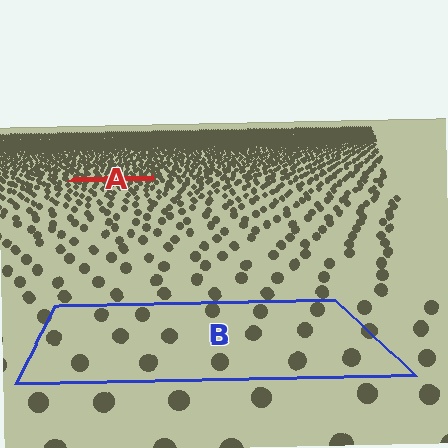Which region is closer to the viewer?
Region B is closer. The texture elements there are larger and more spread out.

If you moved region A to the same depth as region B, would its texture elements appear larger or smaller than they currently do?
They would appear larger. At a closer depth, the same texture elements are projected at a bigger on-screen size.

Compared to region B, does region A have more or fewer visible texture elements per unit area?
Region A has more texture elements per unit area — they are packed more densely because it is farther away.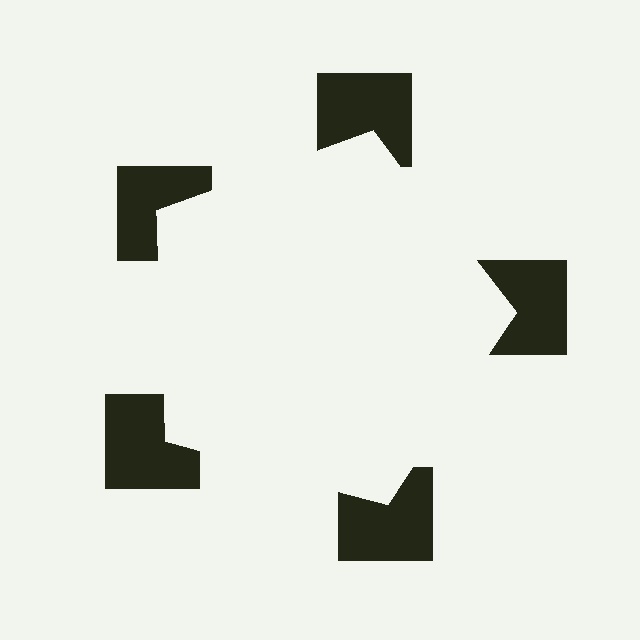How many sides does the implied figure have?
5 sides.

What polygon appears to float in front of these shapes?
An illusory pentagon — its edges are inferred from the aligned wedge cuts in the notched squares, not physically drawn.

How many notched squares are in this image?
There are 5 — one at each vertex of the illusory pentagon.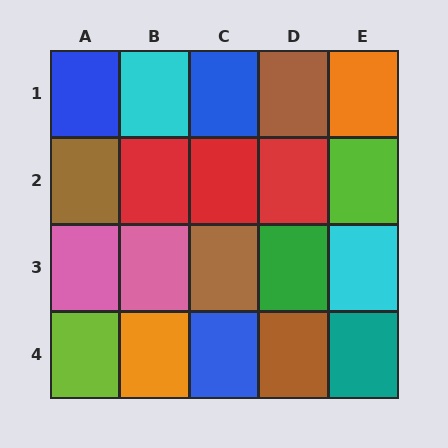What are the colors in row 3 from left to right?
Pink, pink, brown, green, cyan.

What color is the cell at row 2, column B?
Red.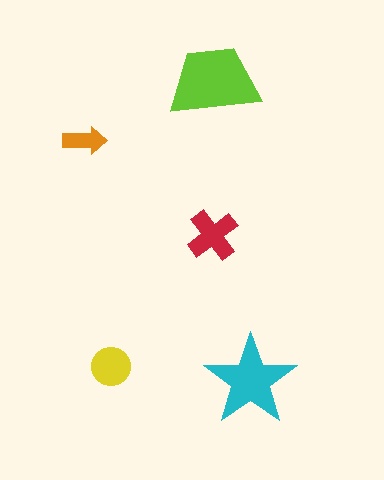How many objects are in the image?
There are 5 objects in the image.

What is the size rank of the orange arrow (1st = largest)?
5th.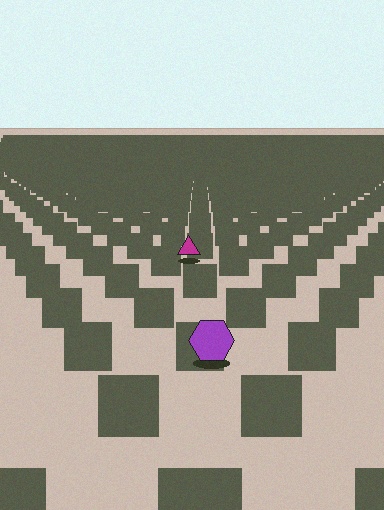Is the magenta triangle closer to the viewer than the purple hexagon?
No. The purple hexagon is closer — you can tell from the texture gradient: the ground texture is coarser near it.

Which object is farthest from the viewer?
The magenta triangle is farthest from the viewer. It appears smaller and the ground texture around it is denser.